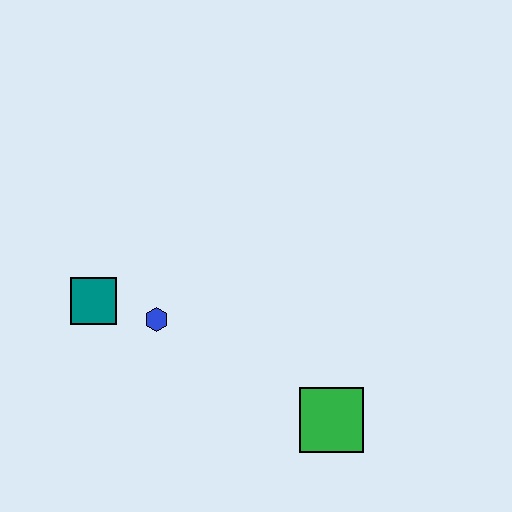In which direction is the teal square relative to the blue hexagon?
The teal square is to the left of the blue hexagon.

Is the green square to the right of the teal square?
Yes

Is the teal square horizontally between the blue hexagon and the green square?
No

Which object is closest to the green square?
The blue hexagon is closest to the green square.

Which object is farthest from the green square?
The teal square is farthest from the green square.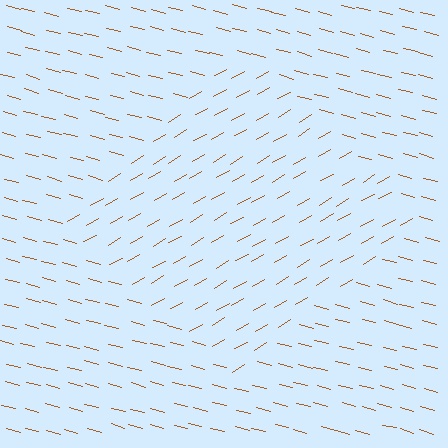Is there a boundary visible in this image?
Yes, there is a texture boundary formed by a change in line orientation.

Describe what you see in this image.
The image is filled with small brown line segments. A diamond region in the image has lines oriented differently from the surrounding lines, creating a visible texture boundary.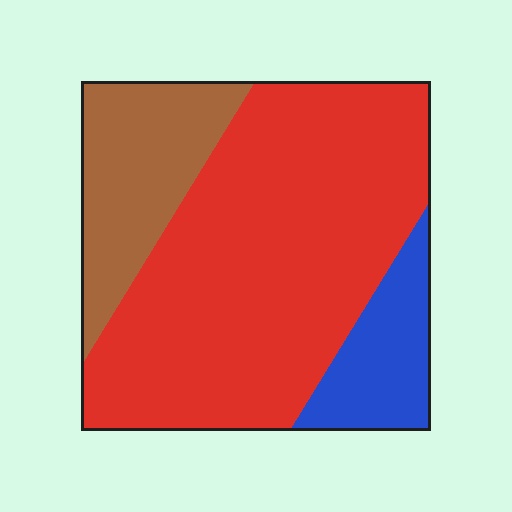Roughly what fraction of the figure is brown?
Brown takes up between a sixth and a third of the figure.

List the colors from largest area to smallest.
From largest to smallest: red, brown, blue.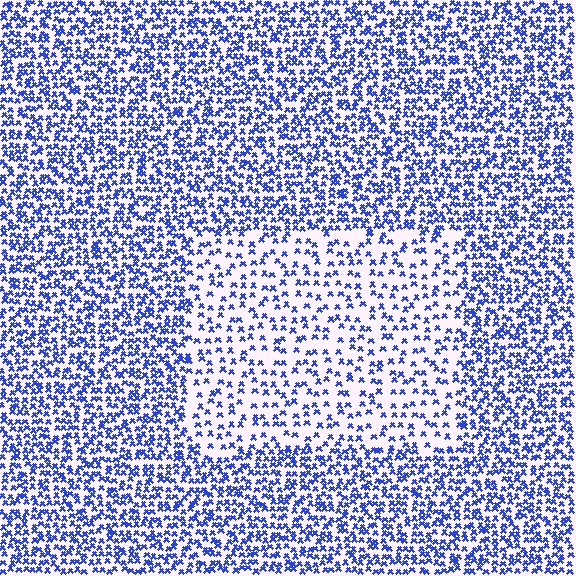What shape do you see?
I see a rectangle.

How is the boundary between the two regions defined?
The boundary is defined by a change in element density (approximately 2.1x ratio). All elements are the same color, size, and shape.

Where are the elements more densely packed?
The elements are more densely packed outside the rectangle boundary.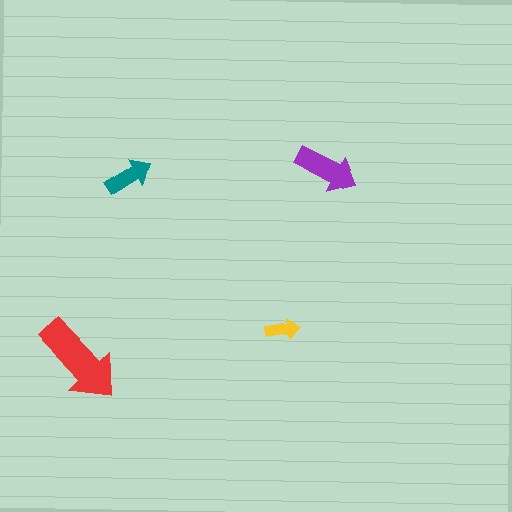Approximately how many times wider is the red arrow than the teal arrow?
About 2 times wider.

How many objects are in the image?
There are 4 objects in the image.